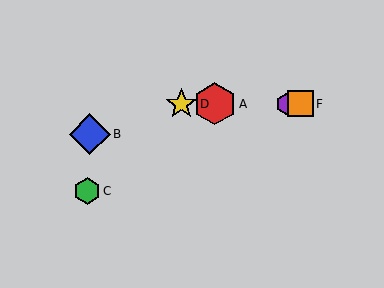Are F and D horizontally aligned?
Yes, both are at y≈104.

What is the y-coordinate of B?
Object B is at y≈134.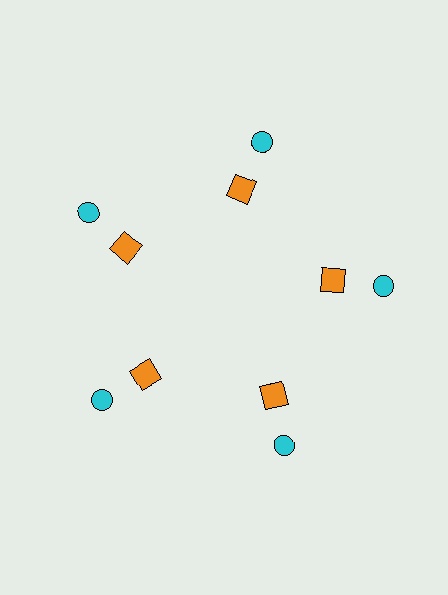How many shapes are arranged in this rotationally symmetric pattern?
There are 10 shapes, arranged in 5 groups of 2.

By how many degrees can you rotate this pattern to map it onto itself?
The pattern maps onto itself every 72 degrees of rotation.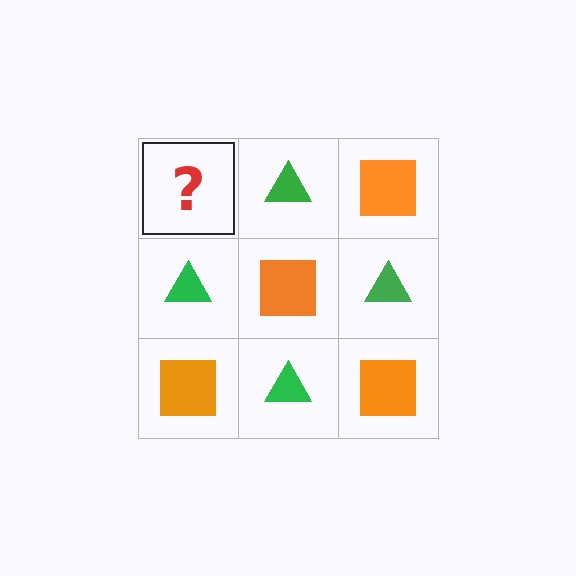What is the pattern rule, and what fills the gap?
The rule is that it alternates orange square and green triangle in a checkerboard pattern. The gap should be filled with an orange square.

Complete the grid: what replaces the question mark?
The question mark should be replaced with an orange square.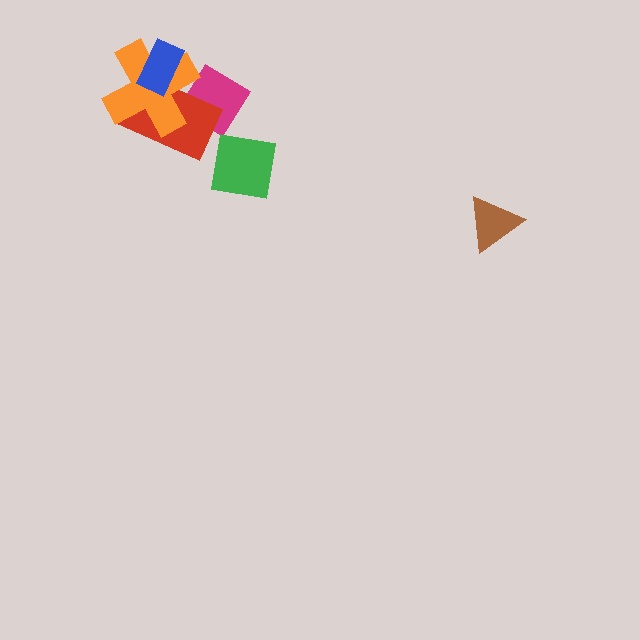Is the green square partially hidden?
No, no other shape covers it.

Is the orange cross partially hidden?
Yes, it is partially covered by another shape.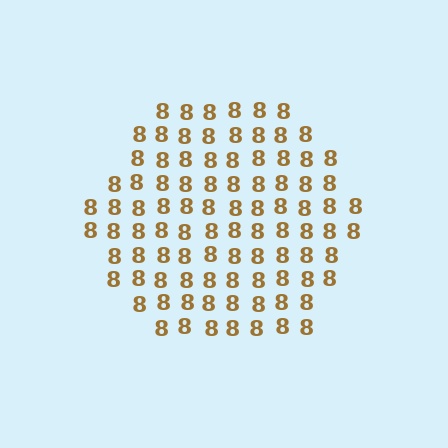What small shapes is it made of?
It is made of small digit 8's.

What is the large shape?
The large shape is a hexagon.